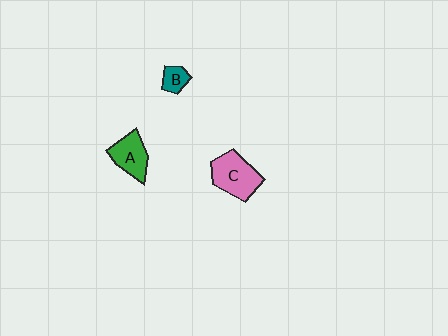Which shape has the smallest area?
Shape B (teal).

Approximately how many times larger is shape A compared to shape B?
Approximately 2.2 times.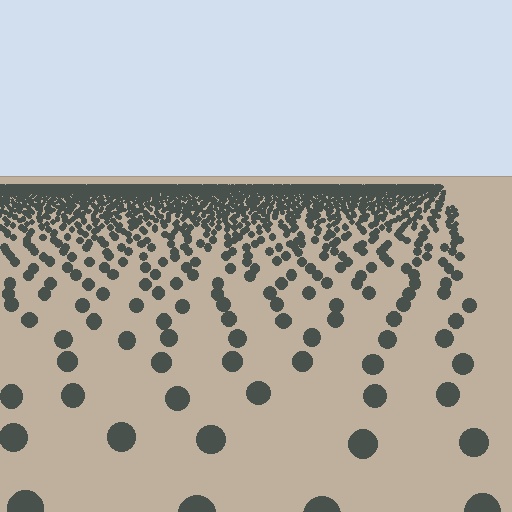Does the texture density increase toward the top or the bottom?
Density increases toward the top.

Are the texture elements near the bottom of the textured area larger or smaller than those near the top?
Larger. Near the bottom, elements are closer to the viewer and appear at a bigger on-screen size.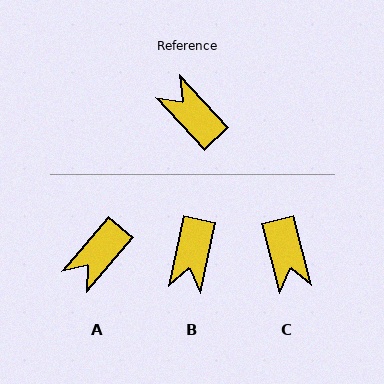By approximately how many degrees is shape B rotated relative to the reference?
Approximately 125 degrees counter-clockwise.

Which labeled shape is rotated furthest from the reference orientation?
C, about 151 degrees away.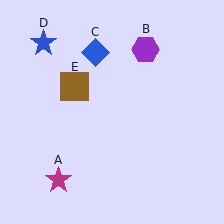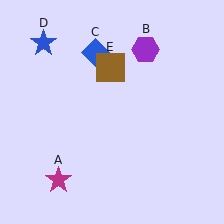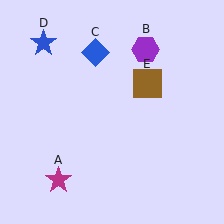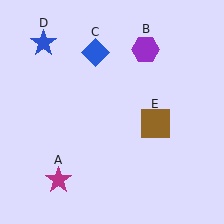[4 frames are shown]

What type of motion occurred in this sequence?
The brown square (object E) rotated clockwise around the center of the scene.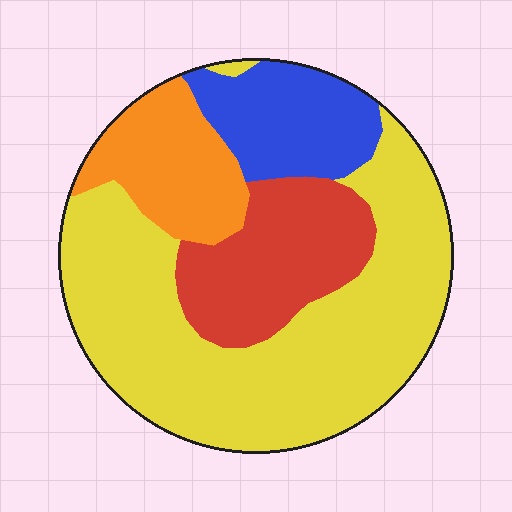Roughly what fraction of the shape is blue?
Blue takes up about one eighth (1/8) of the shape.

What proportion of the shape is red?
Red takes up about one sixth (1/6) of the shape.